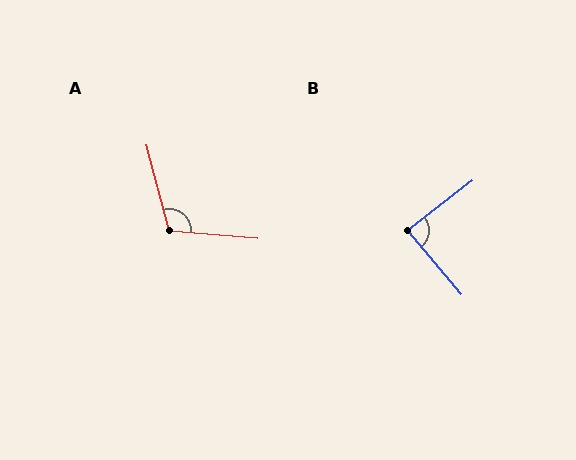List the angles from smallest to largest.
B (88°), A (109°).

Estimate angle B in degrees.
Approximately 88 degrees.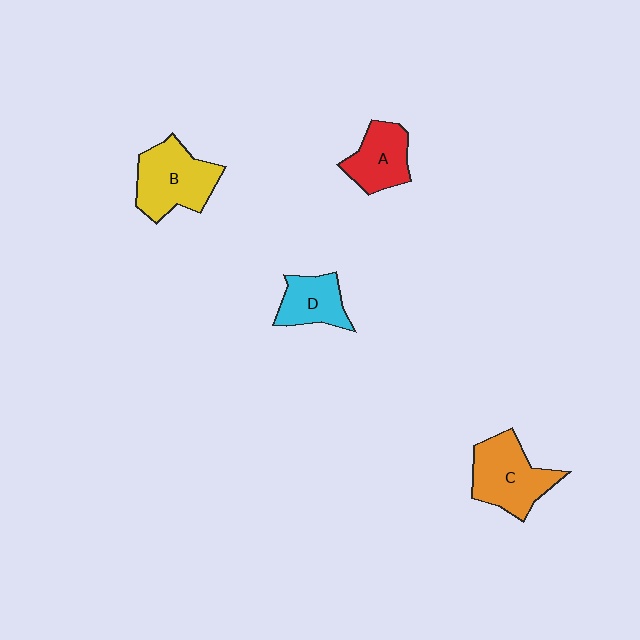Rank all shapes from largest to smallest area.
From largest to smallest: B (yellow), C (orange), A (red), D (cyan).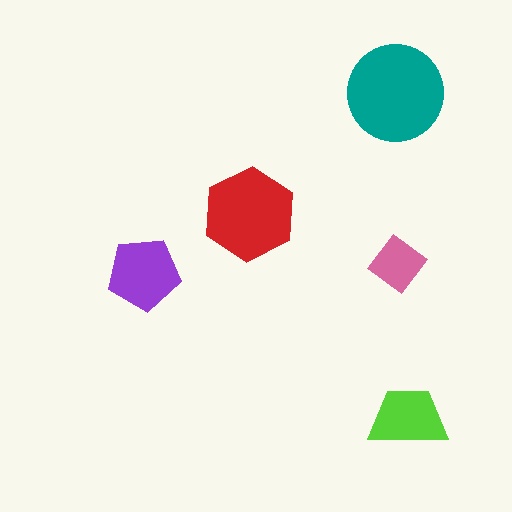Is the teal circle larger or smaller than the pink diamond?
Larger.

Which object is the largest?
The teal circle.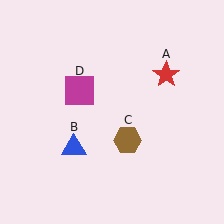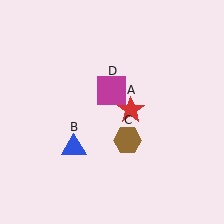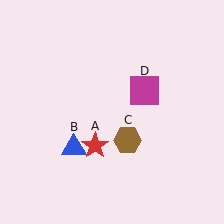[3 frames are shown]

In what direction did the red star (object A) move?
The red star (object A) moved down and to the left.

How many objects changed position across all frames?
2 objects changed position: red star (object A), magenta square (object D).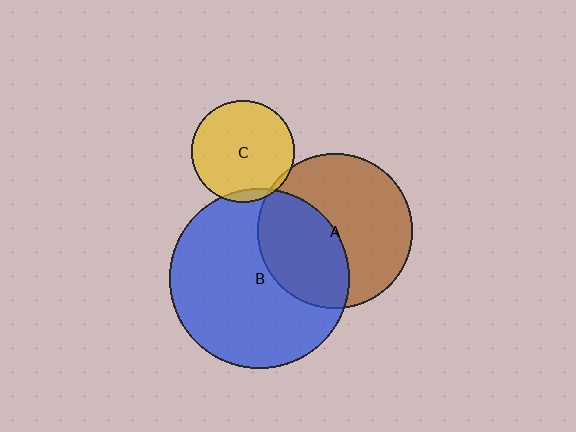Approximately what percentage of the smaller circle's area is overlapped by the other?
Approximately 5%.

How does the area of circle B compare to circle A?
Approximately 1.4 times.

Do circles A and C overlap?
Yes.